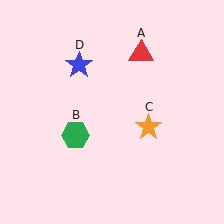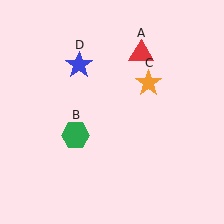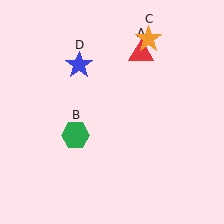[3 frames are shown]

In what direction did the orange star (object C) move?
The orange star (object C) moved up.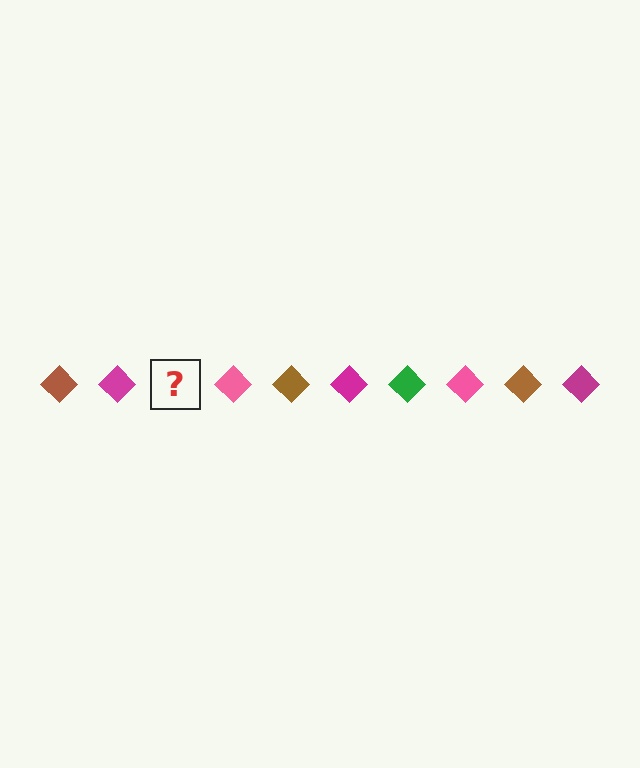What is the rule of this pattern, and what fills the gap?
The rule is that the pattern cycles through brown, magenta, green, pink diamonds. The gap should be filled with a green diamond.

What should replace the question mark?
The question mark should be replaced with a green diamond.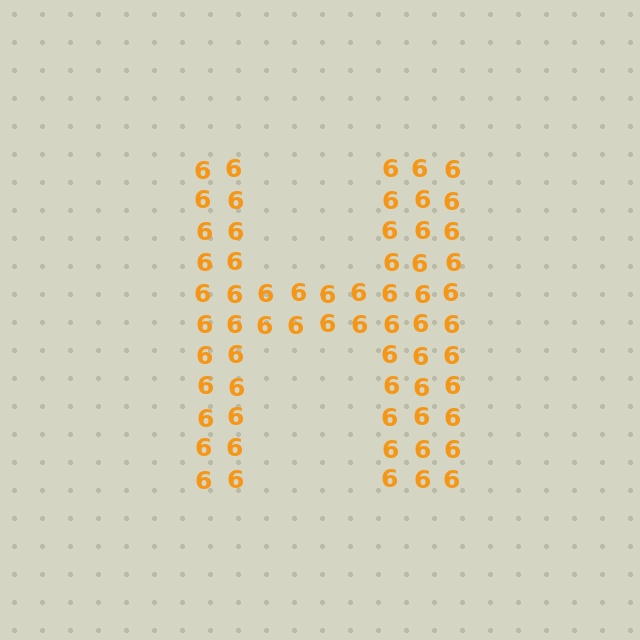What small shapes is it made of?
It is made of small digit 6's.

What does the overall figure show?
The overall figure shows the letter H.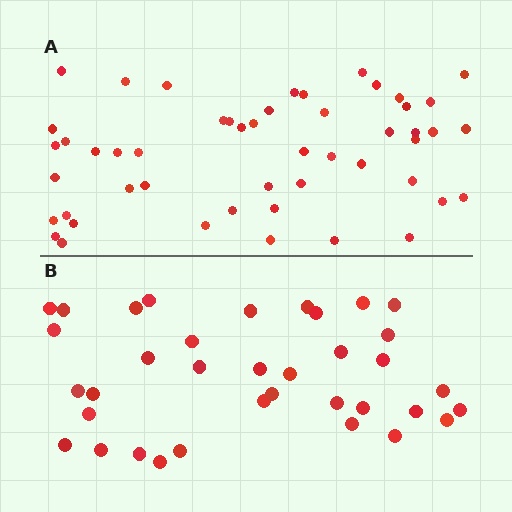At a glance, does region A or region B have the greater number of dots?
Region A (the top region) has more dots.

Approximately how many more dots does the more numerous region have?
Region A has approximately 15 more dots than region B.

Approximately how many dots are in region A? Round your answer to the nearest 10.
About 50 dots.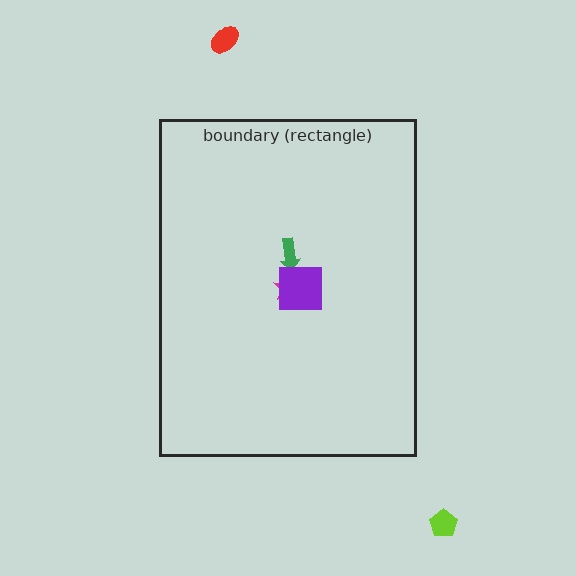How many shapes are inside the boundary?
3 inside, 2 outside.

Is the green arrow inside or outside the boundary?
Inside.